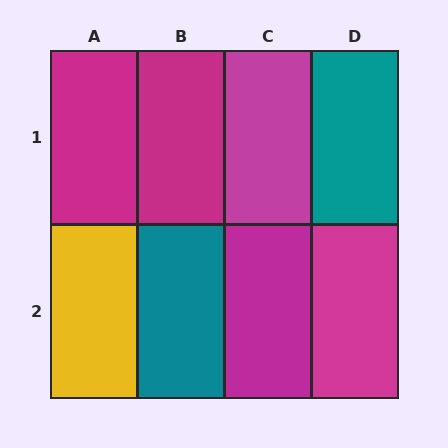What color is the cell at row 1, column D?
Teal.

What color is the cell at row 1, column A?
Magenta.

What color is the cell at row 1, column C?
Magenta.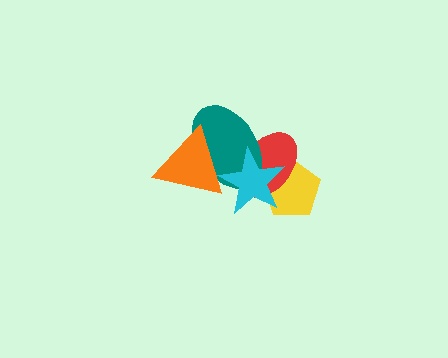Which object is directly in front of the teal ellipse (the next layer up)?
The orange triangle is directly in front of the teal ellipse.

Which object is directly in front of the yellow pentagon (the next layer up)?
The red ellipse is directly in front of the yellow pentagon.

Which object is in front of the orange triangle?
The cyan star is in front of the orange triangle.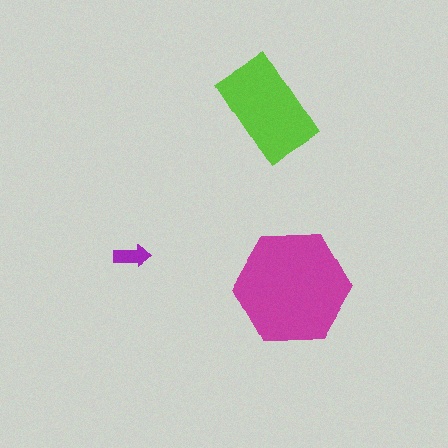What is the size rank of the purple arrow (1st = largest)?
3rd.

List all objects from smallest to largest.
The purple arrow, the lime rectangle, the magenta hexagon.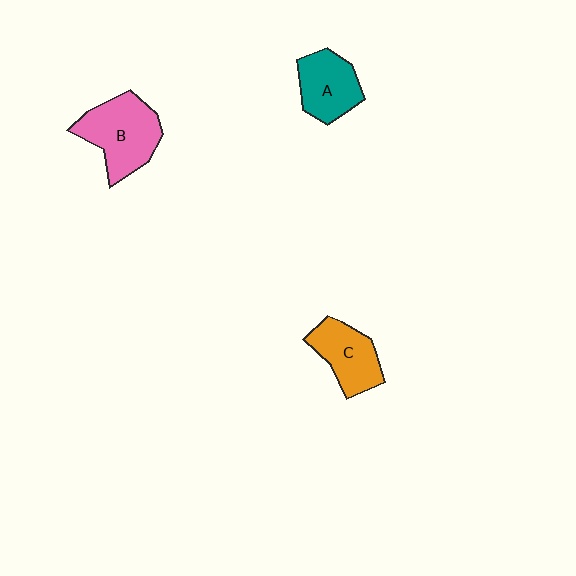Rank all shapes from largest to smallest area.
From largest to smallest: B (pink), C (orange), A (teal).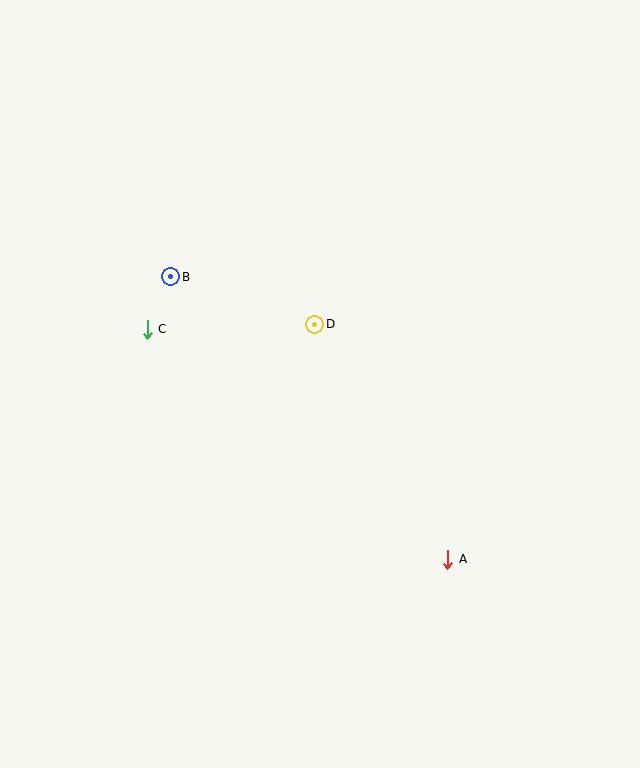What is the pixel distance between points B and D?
The distance between B and D is 152 pixels.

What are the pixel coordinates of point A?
Point A is at (448, 559).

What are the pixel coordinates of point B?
Point B is at (171, 277).